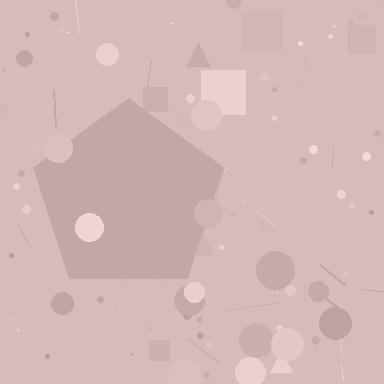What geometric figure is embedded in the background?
A pentagon is embedded in the background.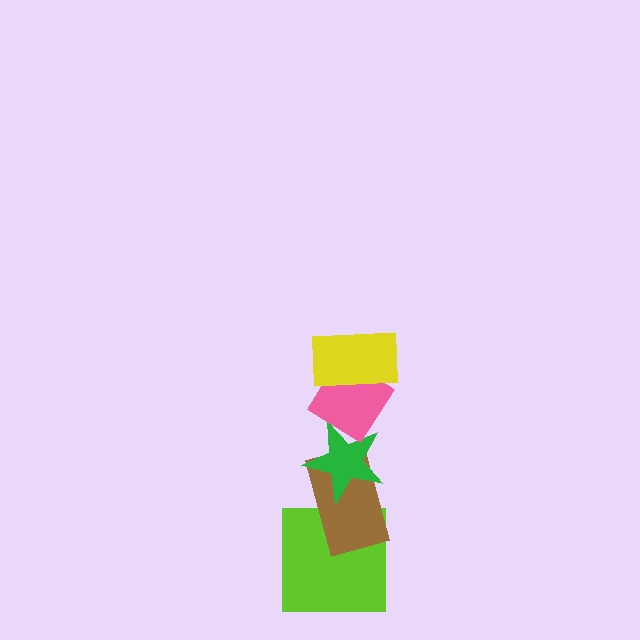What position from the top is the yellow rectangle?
The yellow rectangle is 1st from the top.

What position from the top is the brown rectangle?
The brown rectangle is 4th from the top.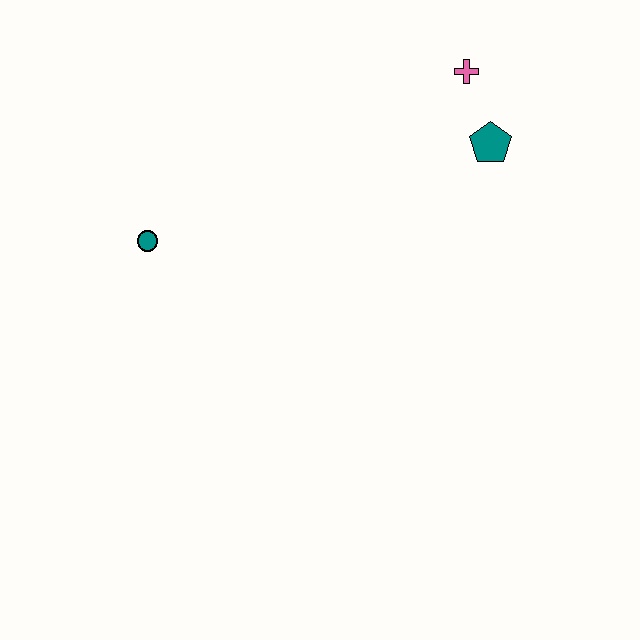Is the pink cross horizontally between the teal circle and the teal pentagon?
Yes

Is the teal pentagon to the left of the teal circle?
No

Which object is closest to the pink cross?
The teal pentagon is closest to the pink cross.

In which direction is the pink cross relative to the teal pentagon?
The pink cross is above the teal pentagon.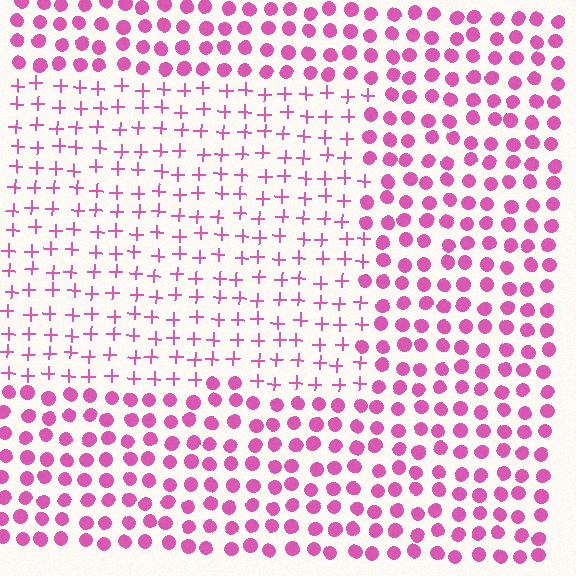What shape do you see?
I see a rectangle.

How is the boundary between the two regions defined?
The boundary is defined by a change in element shape: plus signs inside vs. circles outside. All elements share the same color and spacing.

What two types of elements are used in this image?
The image uses plus signs inside the rectangle region and circles outside it.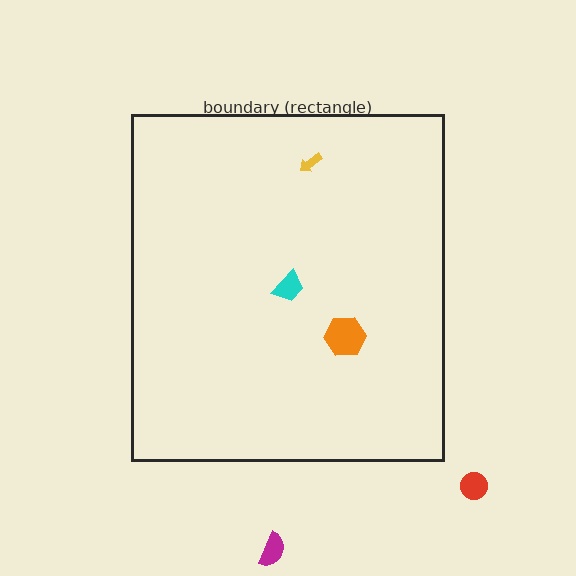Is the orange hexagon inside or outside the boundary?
Inside.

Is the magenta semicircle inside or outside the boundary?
Outside.